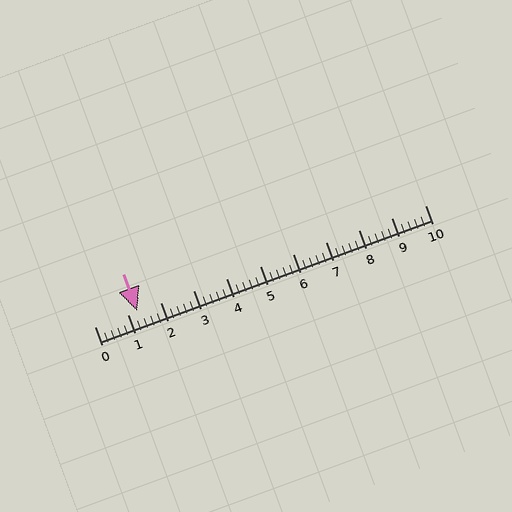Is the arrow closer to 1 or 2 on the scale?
The arrow is closer to 1.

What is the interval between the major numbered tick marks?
The major tick marks are spaced 1 units apart.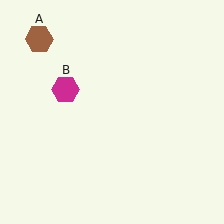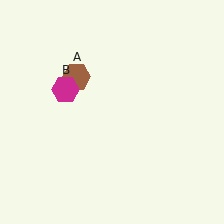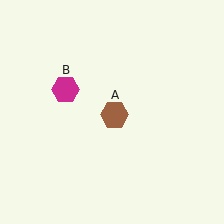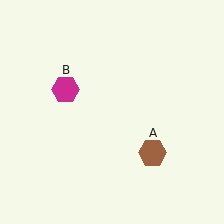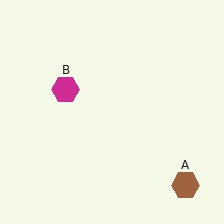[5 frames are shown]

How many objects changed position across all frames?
1 object changed position: brown hexagon (object A).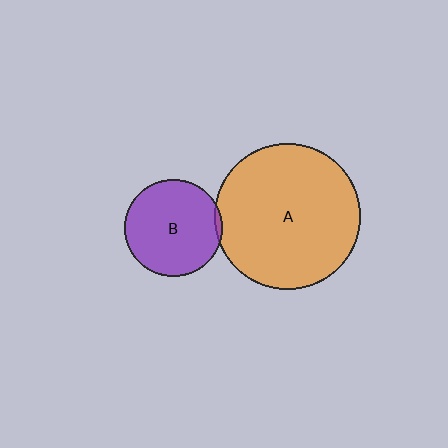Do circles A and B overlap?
Yes.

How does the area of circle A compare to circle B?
Approximately 2.2 times.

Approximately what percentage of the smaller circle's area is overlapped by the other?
Approximately 5%.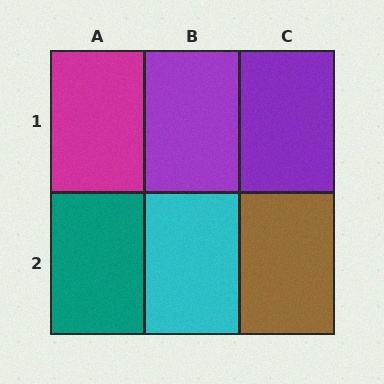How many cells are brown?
1 cell is brown.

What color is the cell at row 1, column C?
Purple.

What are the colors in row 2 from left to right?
Teal, cyan, brown.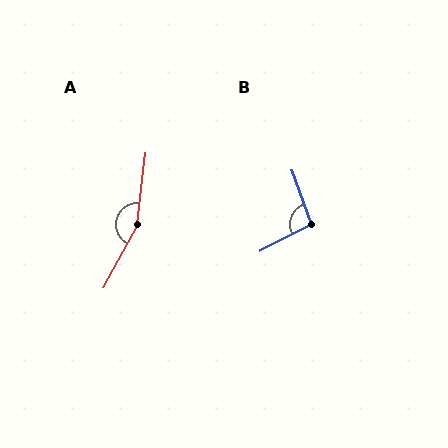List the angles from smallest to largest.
B (97°), A (158°).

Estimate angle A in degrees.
Approximately 158 degrees.